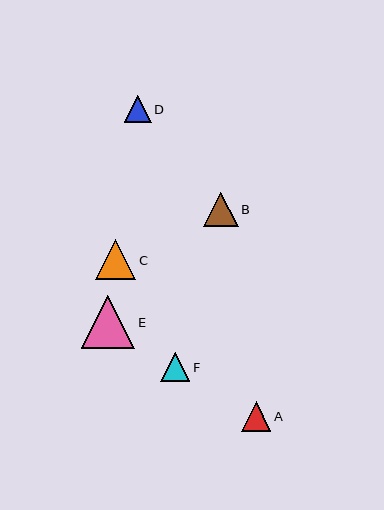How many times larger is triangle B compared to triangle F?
Triangle B is approximately 1.2 times the size of triangle F.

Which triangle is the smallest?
Triangle D is the smallest with a size of approximately 27 pixels.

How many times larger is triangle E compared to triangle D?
Triangle E is approximately 2.0 times the size of triangle D.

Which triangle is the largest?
Triangle E is the largest with a size of approximately 54 pixels.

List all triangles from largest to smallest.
From largest to smallest: E, C, B, A, F, D.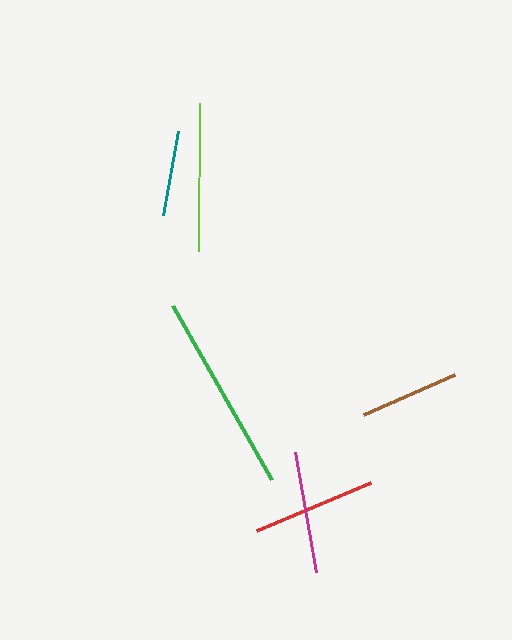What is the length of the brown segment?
The brown segment is approximately 99 pixels long.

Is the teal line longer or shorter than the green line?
The green line is longer than the teal line.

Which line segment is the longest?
The green line is the longest at approximately 200 pixels.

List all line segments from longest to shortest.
From longest to shortest: green, lime, red, magenta, brown, teal.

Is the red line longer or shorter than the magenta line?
The red line is longer than the magenta line.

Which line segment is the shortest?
The teal line is the shortest at approximately 85 pixels.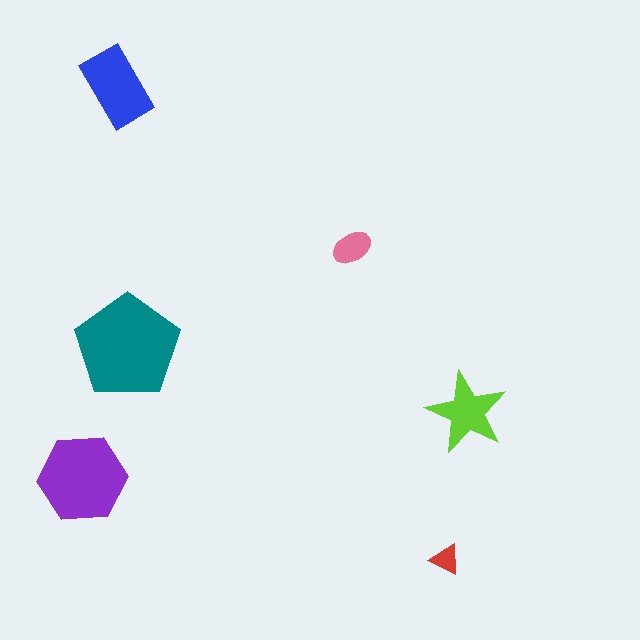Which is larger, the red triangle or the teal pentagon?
The teal pentagon.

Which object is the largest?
The teal pentagon.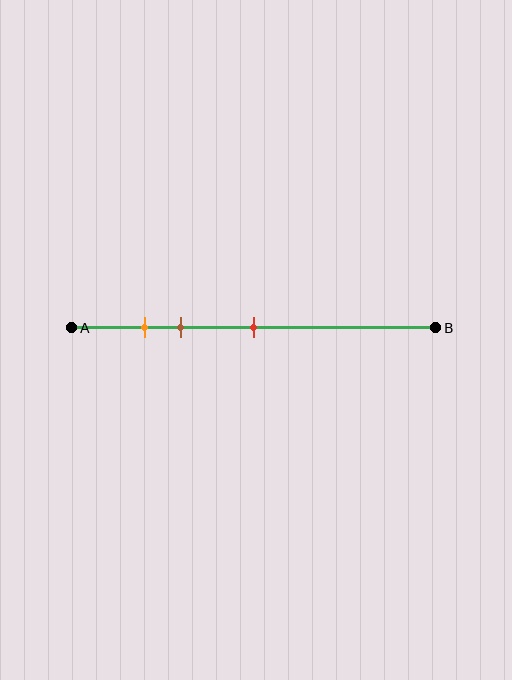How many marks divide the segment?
There are 3 marks dividing the segment.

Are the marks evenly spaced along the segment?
No, the marks are not evenly spaced.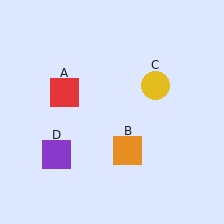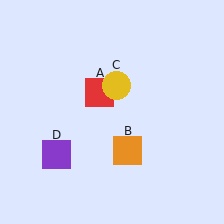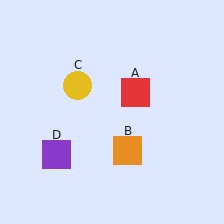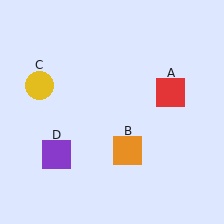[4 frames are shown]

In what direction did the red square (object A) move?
The red square (object A) moved right.